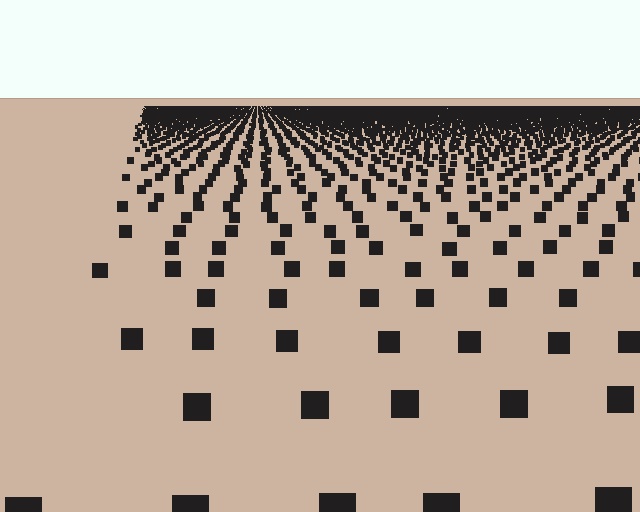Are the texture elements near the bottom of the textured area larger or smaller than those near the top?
Larger. Near the bottom, elements are closer to the viewer and appear at a bigger on-screen size.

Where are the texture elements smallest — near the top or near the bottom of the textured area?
Near the top.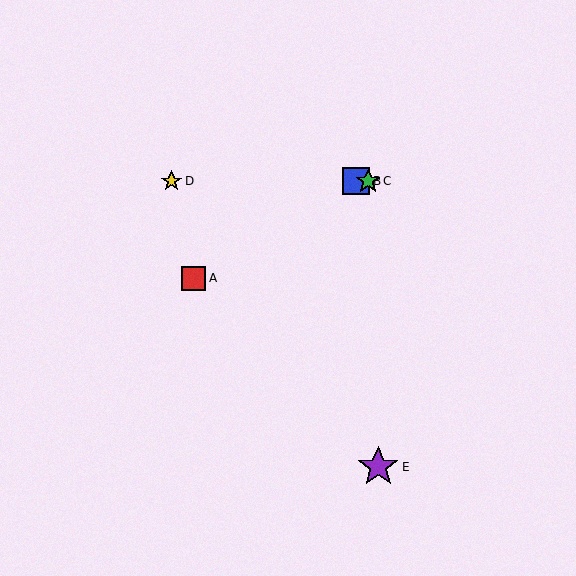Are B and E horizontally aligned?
No, B is at y≈181 and E is at y≈467.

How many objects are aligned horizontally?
3 objects (B, C, D) are aligned horizontally.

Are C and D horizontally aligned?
Yes, both are at y≈181.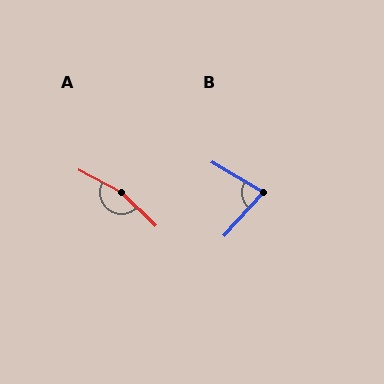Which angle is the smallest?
B, at approximately 78 degrees.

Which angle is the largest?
A, at approximately 164 degrees.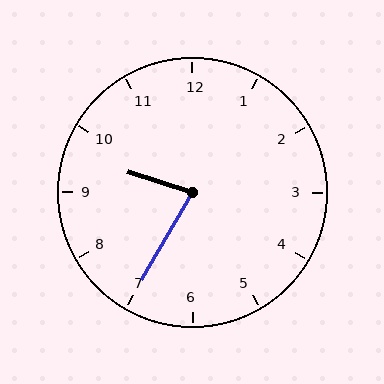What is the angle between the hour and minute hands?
Approximately 78 degrees.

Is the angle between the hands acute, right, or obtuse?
It is acute.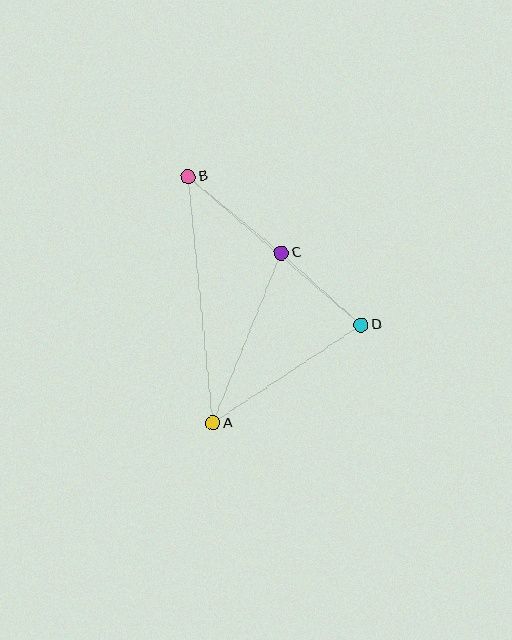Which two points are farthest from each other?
Points A and B are farthest from each other.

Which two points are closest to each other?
Points C and D are closest to each other.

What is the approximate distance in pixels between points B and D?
The distance between B and D is approximately 228 pixels.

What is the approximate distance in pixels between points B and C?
The distance between B and C is approximately 120 pixels.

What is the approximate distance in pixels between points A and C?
The distance between A and C is approximately 183 pixels.